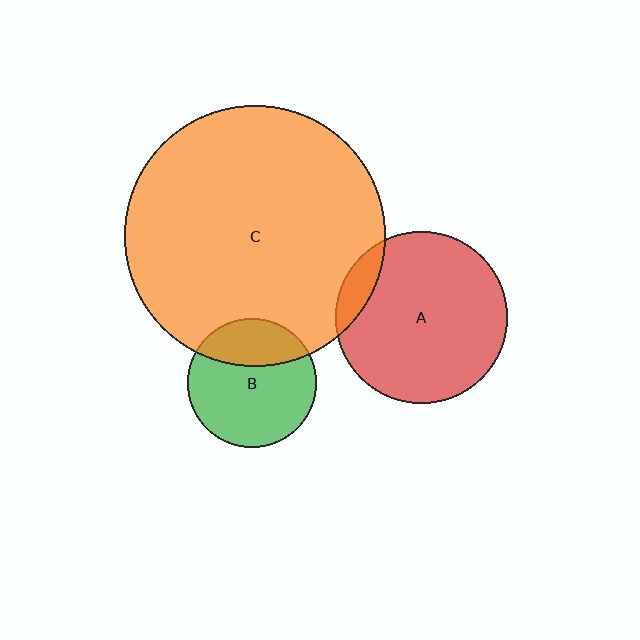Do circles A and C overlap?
Yes.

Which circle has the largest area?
Circle C (orange).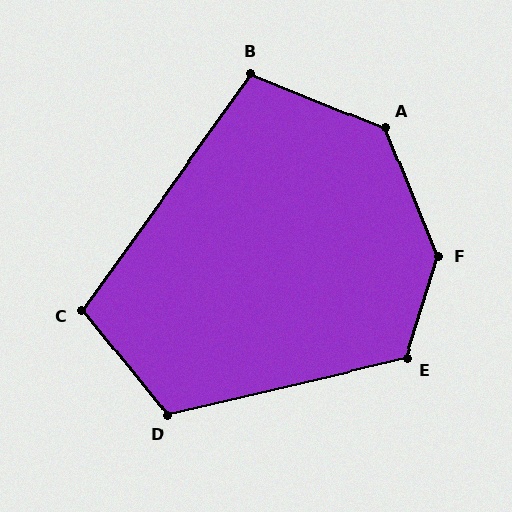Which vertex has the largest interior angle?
F, at approximately 141 degrees.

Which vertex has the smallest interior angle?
B, at approximately 104 degrees.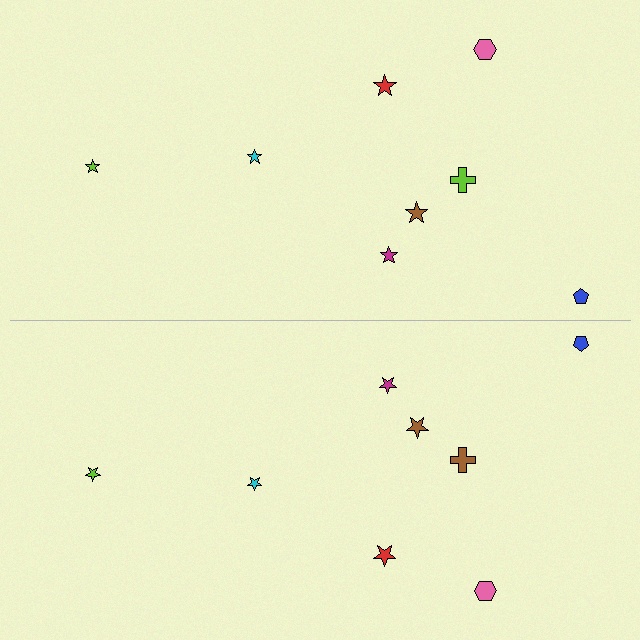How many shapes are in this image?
There are 16 shapes in this image.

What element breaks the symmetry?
The brown cross on the bottom side breaks the symmetry — its mirror counterpart is lime.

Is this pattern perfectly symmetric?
No, the pattern is not perfectly symmetric. The brown cross on the bottom side breaks the symmetry — its mirror counterpart is lime.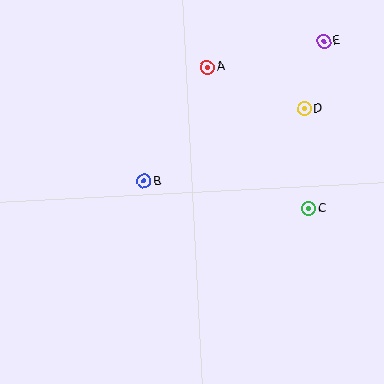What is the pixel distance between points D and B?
The distance between D and B is 176 pixels.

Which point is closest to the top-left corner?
Point A is closest to the top-left corner.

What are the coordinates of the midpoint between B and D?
The midpoint between B and D is at (224, 145).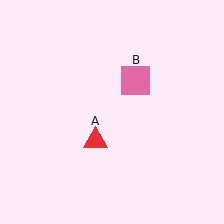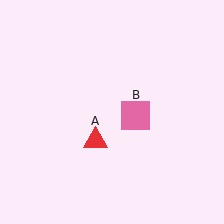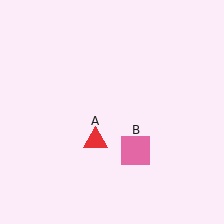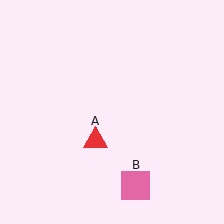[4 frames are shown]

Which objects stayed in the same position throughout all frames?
Red triangle (object A) remained stationary.